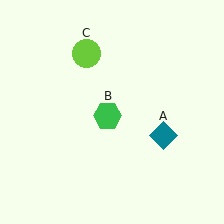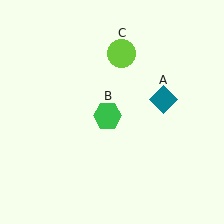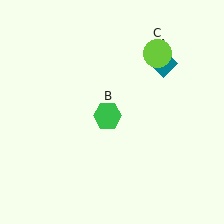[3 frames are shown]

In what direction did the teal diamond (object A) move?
The teal diamond (object A) moved up.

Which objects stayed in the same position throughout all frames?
Green hexagon (object B) remained stationary.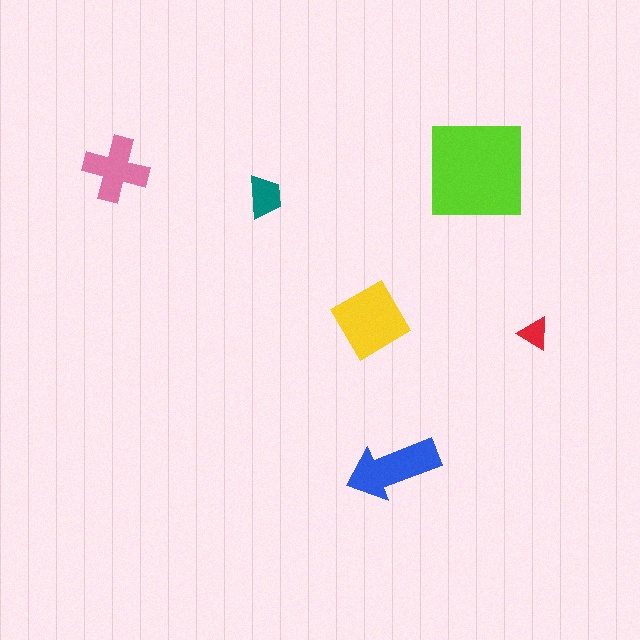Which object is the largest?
The lime square.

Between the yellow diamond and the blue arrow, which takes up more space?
The yellow diamond.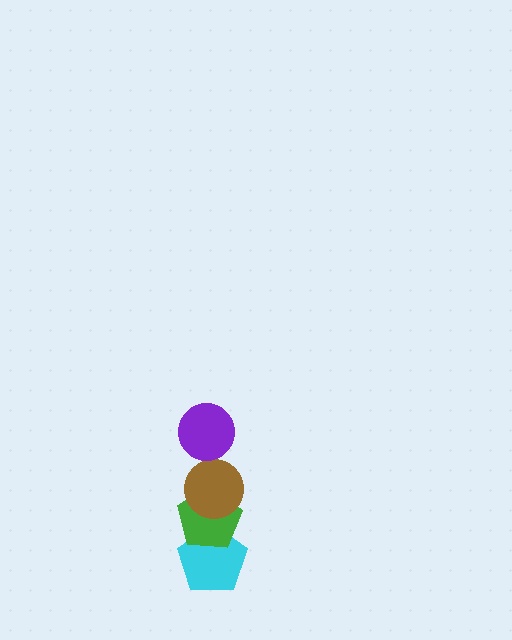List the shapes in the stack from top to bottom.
From top to bottom: the purple circle, the brown circle, the green pentagon, the cyan pentagon.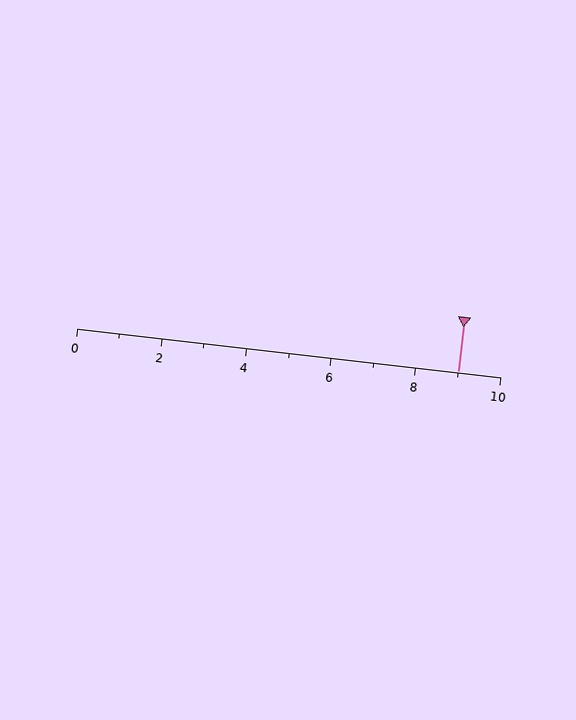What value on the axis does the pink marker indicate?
The marker indicates approximately 9.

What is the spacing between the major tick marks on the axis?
The major ticks are spaced 2 apart.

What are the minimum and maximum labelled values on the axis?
The axis runs from 0 to 10.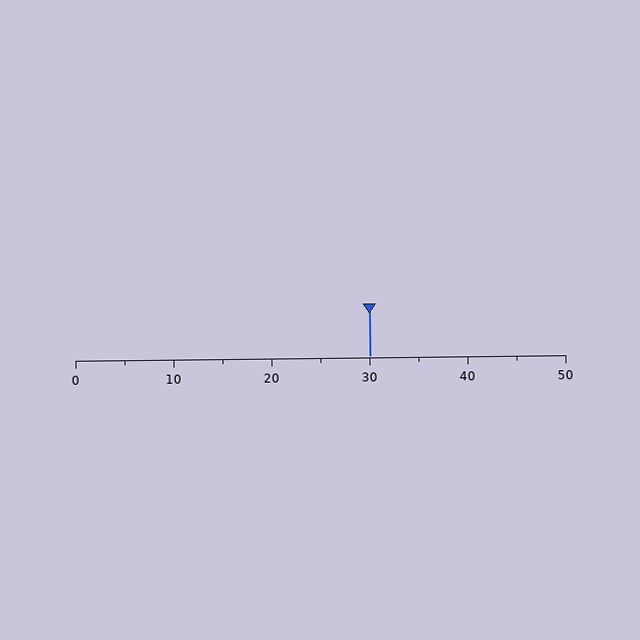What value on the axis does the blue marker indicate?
The marker indicates approximately 30.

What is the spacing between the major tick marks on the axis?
The major ticks are spaced 10 apart.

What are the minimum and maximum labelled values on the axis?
The axis runs from 0 to 50.